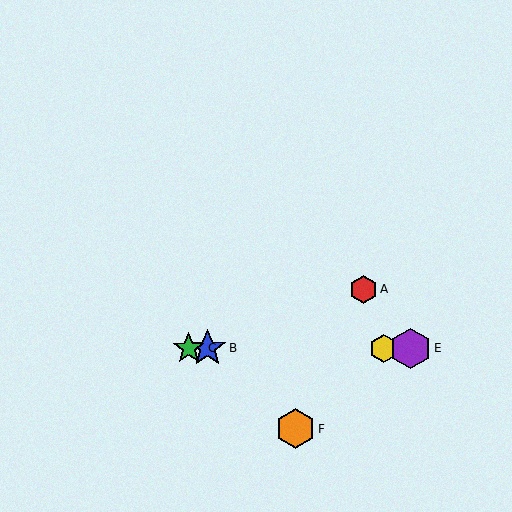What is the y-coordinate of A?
Object A is at y≈289.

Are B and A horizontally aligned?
No, B is at y≈348 and A is at y≈289.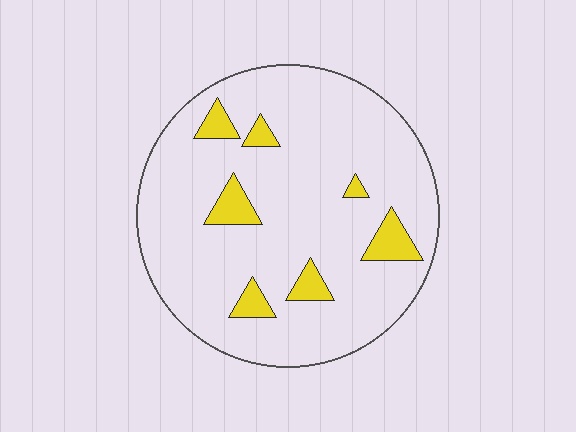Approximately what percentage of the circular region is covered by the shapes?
Approximately 10%.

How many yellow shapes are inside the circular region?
7.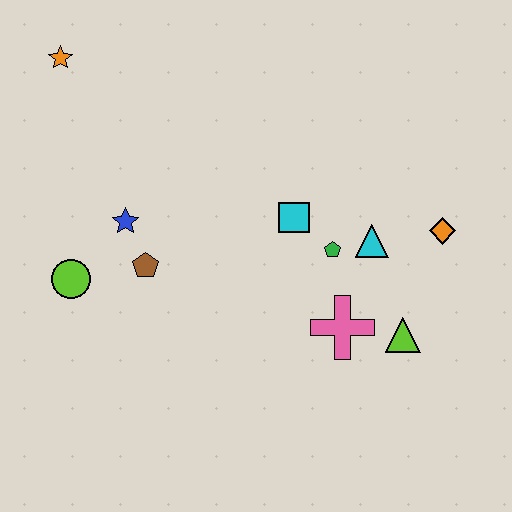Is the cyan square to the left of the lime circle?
No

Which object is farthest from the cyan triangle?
The orange star is farthest from the cyan triangle.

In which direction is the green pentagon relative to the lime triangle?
The green pentagon is above the lime triangle.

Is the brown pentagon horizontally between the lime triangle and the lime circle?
Yes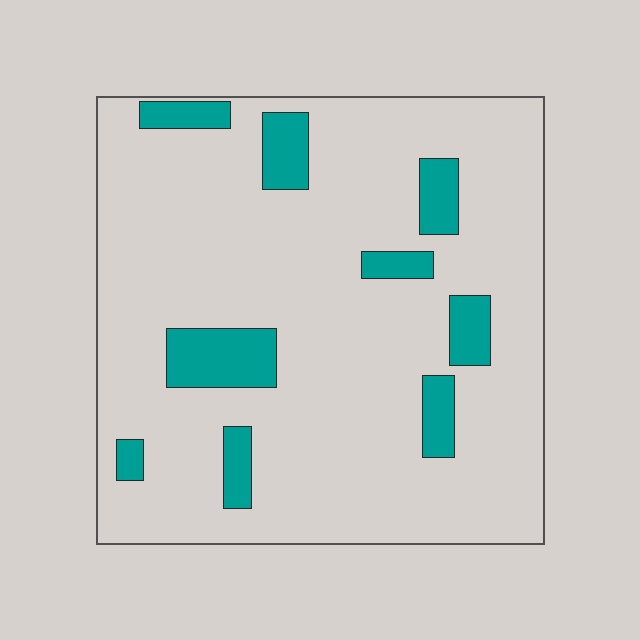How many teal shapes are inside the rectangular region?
9.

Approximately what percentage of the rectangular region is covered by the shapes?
Approximately 15%.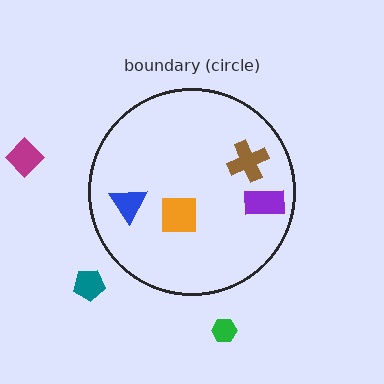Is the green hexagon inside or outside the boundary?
Outside.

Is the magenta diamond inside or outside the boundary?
Outside.